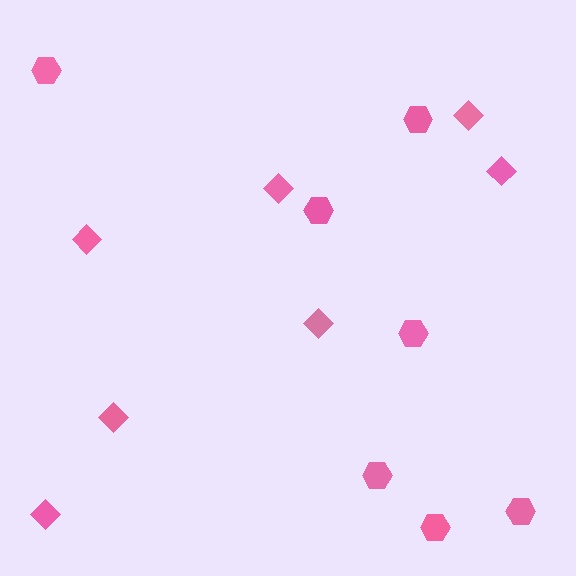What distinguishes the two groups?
There are 2 groups: one group of hexagons (7) and one group of diamonds (7).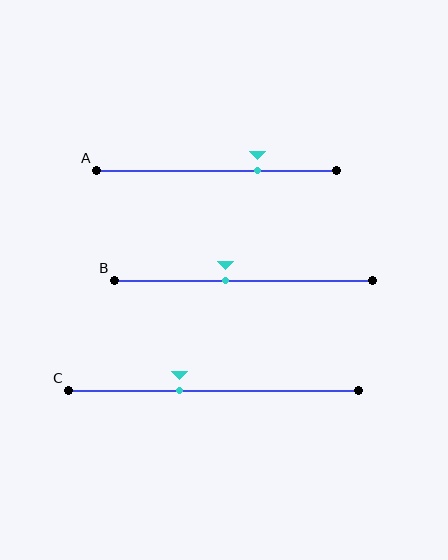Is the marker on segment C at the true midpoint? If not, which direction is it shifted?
No, the marker on segment C is shifted to the left by about 12% of the segment length.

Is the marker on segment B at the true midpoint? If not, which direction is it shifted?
No, the marker on segment B is shifted to the left by about 7% of the segment length.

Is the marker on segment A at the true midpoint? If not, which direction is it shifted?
No, the marker on segment A is shifted to the right by about 17% of the segment length.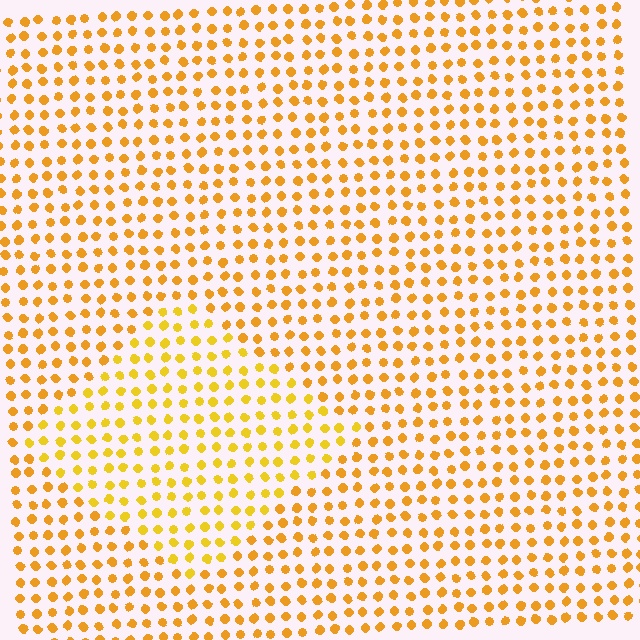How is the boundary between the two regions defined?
The boundary is defined purely by a slight shift in hue (about 15 degrees). Spacing, size, and orientation are identical on both sides.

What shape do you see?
I see a diamond.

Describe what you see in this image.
The image is filled with small orange elements in a uniform arrangement. A diamond-shaped region is visible where the elements are tinted to a slightly different hue, forming a subtle color boundary.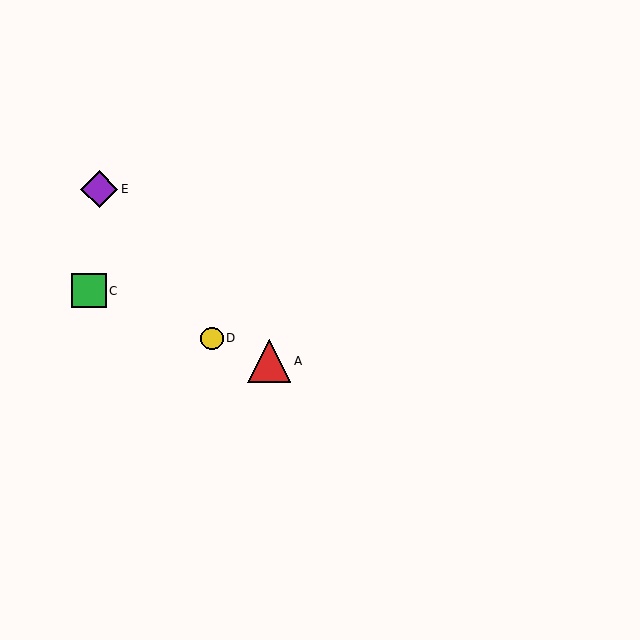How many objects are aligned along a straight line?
4 objects (A, B, C, D) are aligned along a straight line.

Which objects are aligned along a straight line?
Objects A, B, C, D are aligned along a straight line.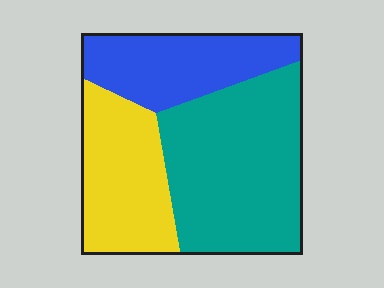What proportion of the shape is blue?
Blue covers around 25% of the shape.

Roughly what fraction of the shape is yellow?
Yellow takes up about one quarter (1/4) of the shape.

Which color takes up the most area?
Teal, at roughly 45%.